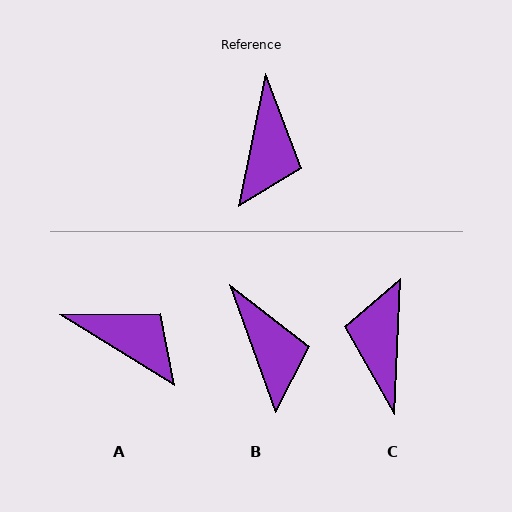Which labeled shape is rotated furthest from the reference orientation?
C, about 171 degrees away.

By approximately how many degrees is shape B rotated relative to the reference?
Approximately 32 degrees counter-clockwise.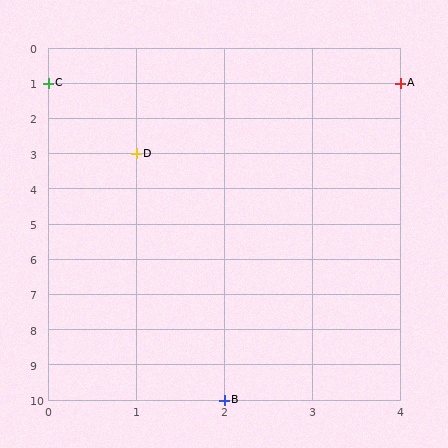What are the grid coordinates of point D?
Point D is at grid coordinates (1, 3).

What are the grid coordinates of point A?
Point A is at grid coordinates (4, 1).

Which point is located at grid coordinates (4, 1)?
Point A is at (4, 1).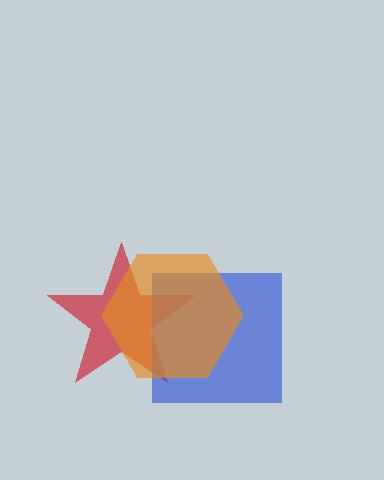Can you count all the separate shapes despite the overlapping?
Yes, there are 3 separate shapes.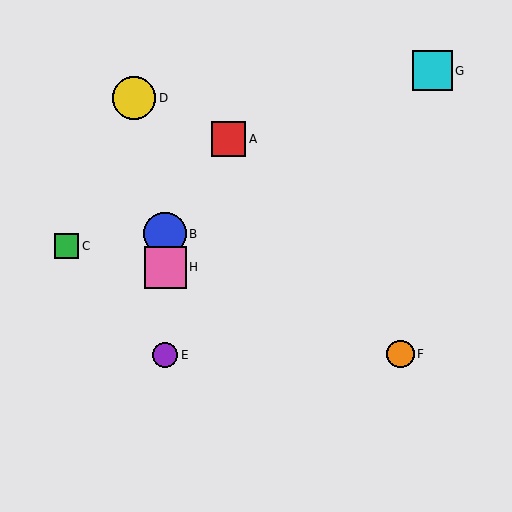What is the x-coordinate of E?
Object E is at x≈165.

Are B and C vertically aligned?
No, B is at x≈165 and C is at x≈67.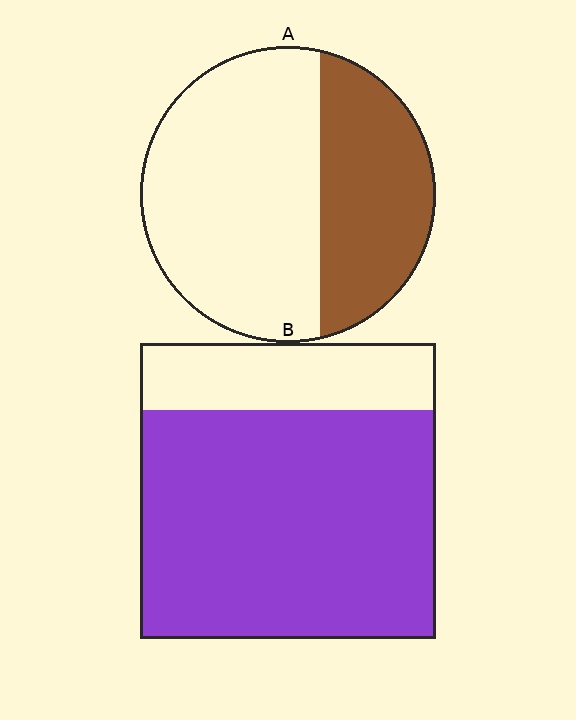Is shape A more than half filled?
No.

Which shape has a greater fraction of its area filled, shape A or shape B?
Shape B.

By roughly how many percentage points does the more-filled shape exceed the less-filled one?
By roughly 40 percentage points (B over A).